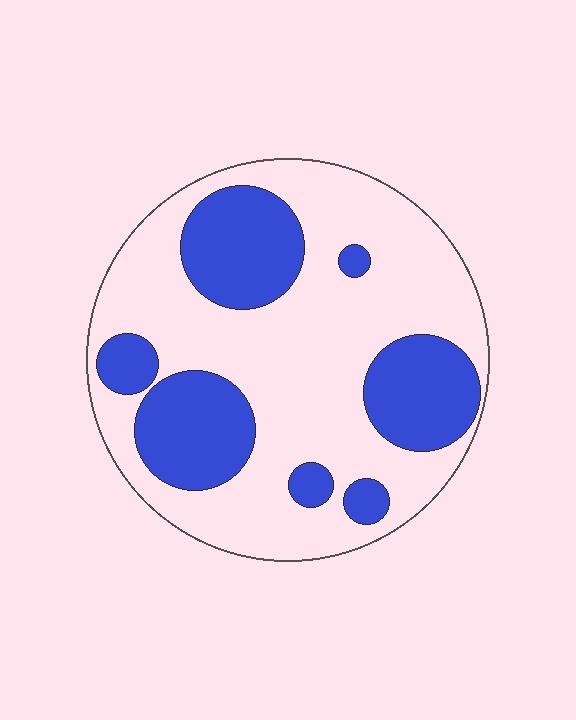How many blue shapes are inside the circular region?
7.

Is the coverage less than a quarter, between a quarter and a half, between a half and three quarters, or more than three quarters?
Between a quarter and a half.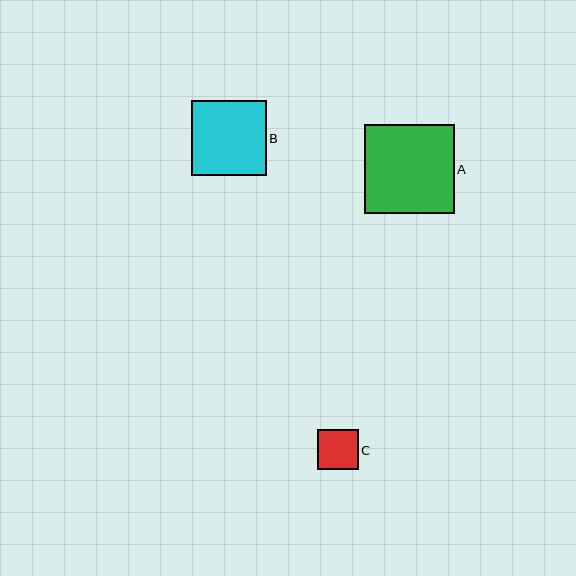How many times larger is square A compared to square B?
Square A is approximately 1.2 times the size of square B.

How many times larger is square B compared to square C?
Square B is approximately 1.8 times the size of square C.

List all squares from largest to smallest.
From largest to smallest: A, B, C.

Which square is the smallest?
Square C is the smallest with a size of approximately 40 pixels.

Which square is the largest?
Square A is the largest with a size of approximately 89 pixels.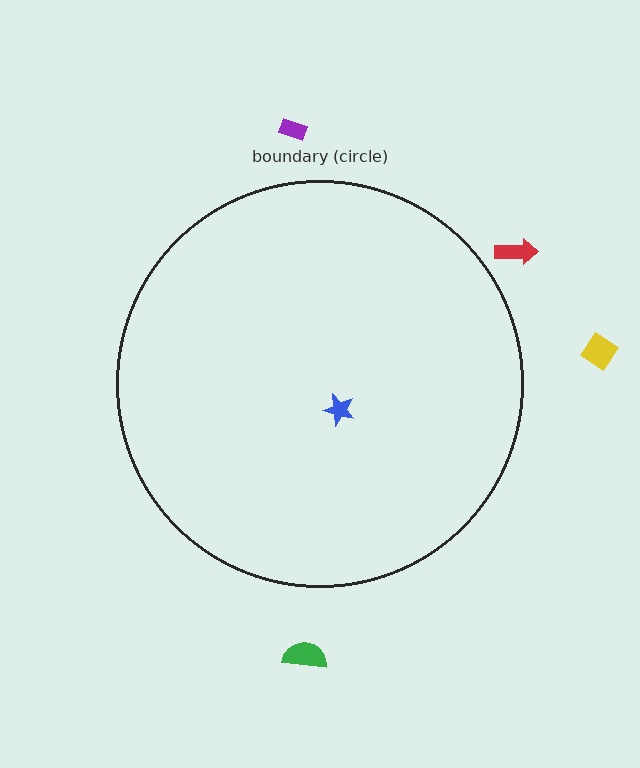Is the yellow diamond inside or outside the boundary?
Outside.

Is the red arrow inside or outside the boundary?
Outside.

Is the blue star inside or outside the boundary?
Inside.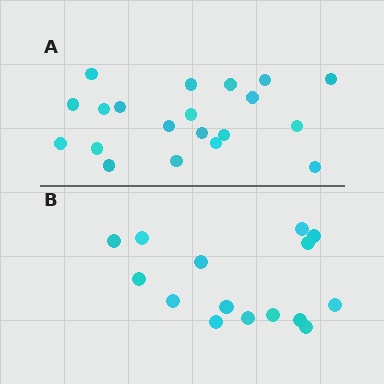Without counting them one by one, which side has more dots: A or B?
Region A (the top region) has more dots.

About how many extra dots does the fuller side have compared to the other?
Region A has about 5 more dots than region B.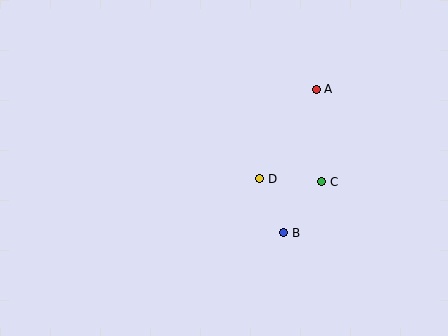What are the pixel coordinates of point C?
Point C is at (322, 182).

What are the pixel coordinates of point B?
Point B is at (284, 233).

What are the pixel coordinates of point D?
Point D is at (260, 179).